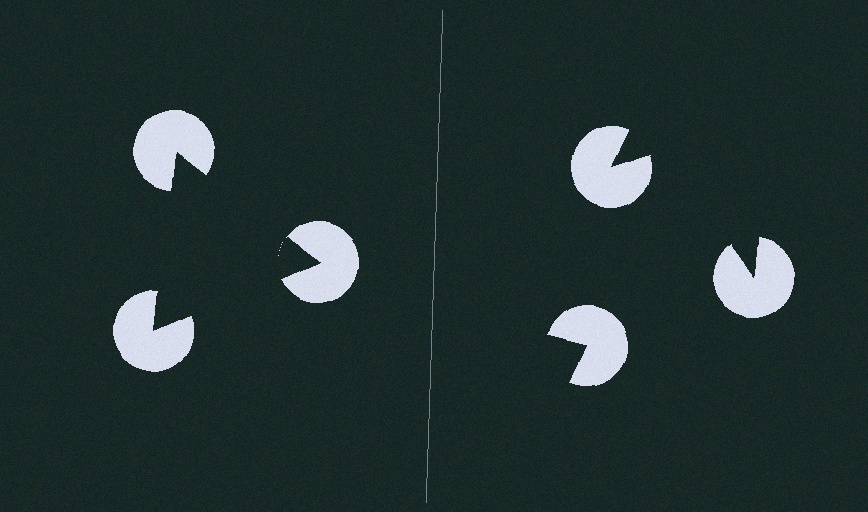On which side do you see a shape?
An illusory triangle appears on the left side. On the right side the wedge cuts are rotated, so no coherent shape forms.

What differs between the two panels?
The pac-man discs are positioned identically on both sides; only the wedge orientations differ. On the left they align to a triangle; on the right they are misaligned.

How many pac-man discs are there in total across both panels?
6 — 3 on each side.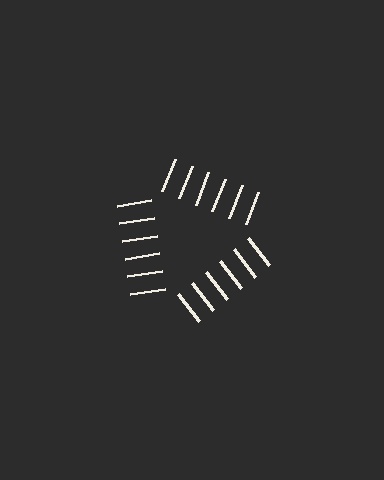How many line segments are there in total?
18 — 6 along each of the 3 edges.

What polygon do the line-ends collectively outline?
An illusory triangle — the line segments terminate on its edges but no continuous stroke is drawn.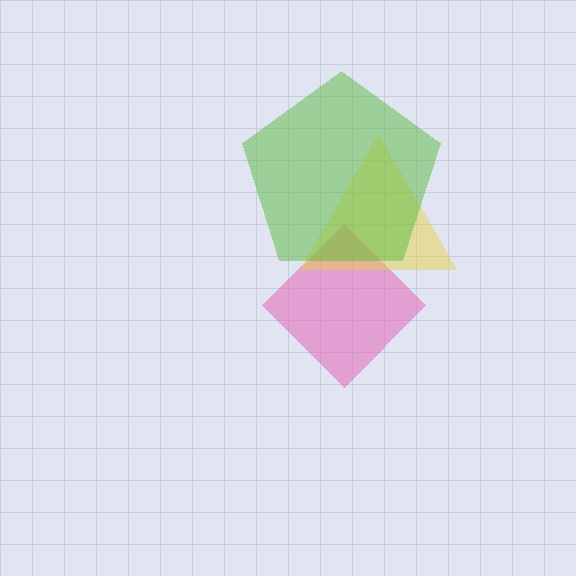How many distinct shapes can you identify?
There are 3 distinct shapes: a pink diamond, a yellow triangle, a lime pentagon.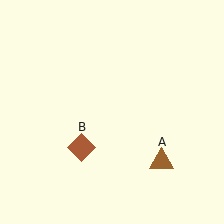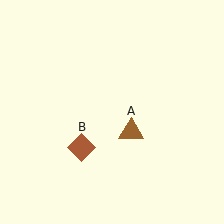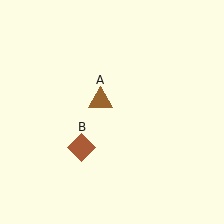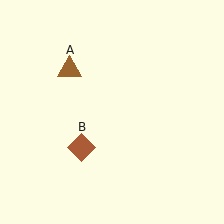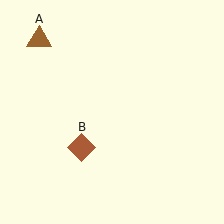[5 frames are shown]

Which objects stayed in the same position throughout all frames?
Brown diamond (object B) remained stationary.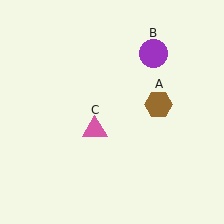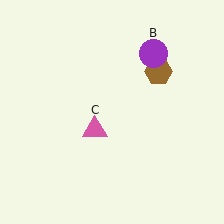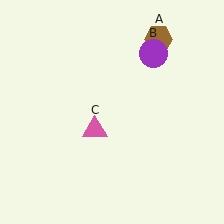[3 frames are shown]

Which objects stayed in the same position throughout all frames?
Purple circle (object B) and pink triangle (object C) remained stationary.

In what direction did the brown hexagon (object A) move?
The brown hexagon (object A) moved up.